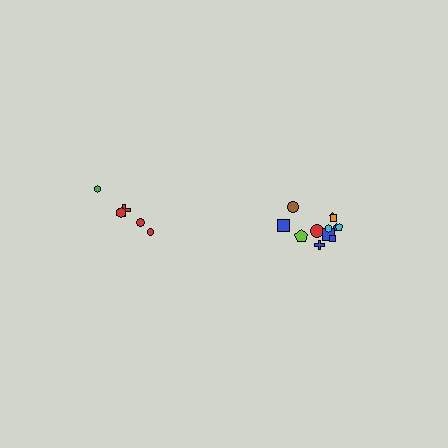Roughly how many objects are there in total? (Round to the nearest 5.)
Roughly 15 objects in total.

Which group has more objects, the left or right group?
The right group.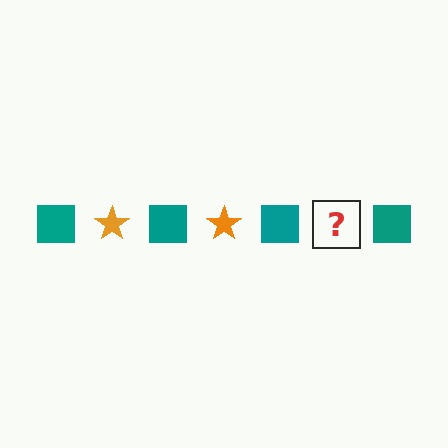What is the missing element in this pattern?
The missing element is an orange star.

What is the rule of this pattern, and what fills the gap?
The rule is that the pattern alternates between teal square and orange star. The gap should be filled with an orange star.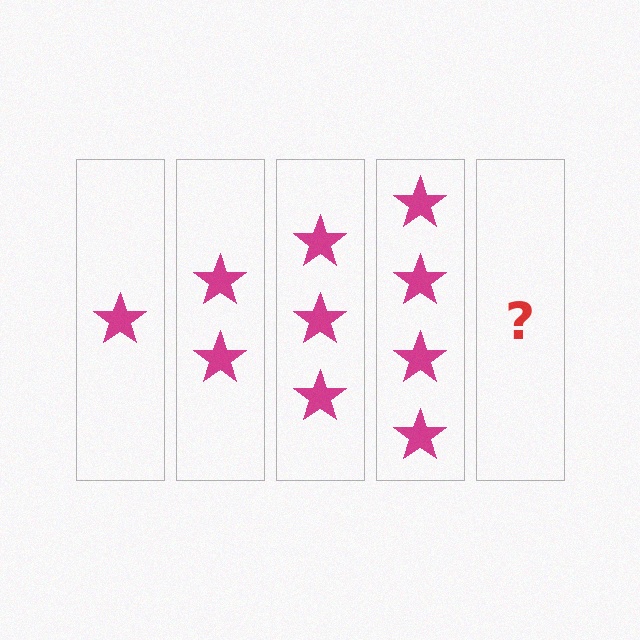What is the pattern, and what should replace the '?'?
The pattern is that each step adds one more star. The '?' should be 5 stars.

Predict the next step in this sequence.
The next step is 5 stars.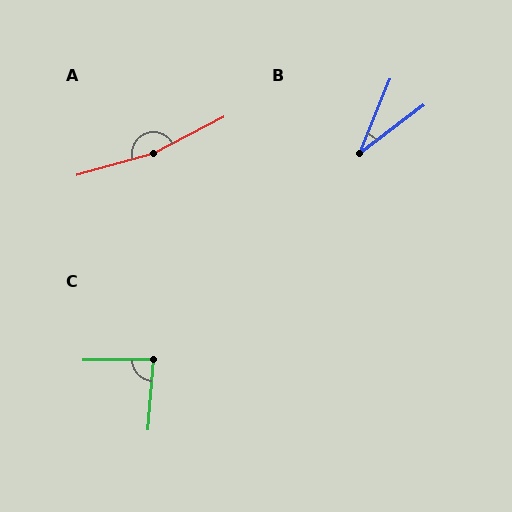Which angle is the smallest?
B, at approximately 31 degrees.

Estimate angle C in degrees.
Approximately 85 degrees.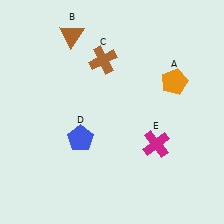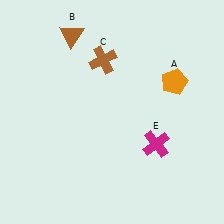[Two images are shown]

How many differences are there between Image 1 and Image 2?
There is 1 difference between the two images.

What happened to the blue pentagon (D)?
The blue pentagon (D) was removed in Image 2. It was in the bottom-left area of Image 1.